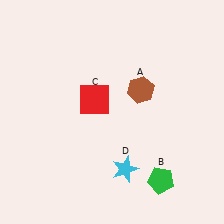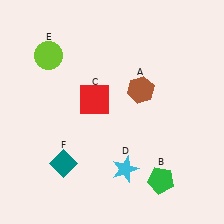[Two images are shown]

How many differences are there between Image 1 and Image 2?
There are 2 differences between the two images.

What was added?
A lime circle (E), a teal diamond (F) were added in Image 2.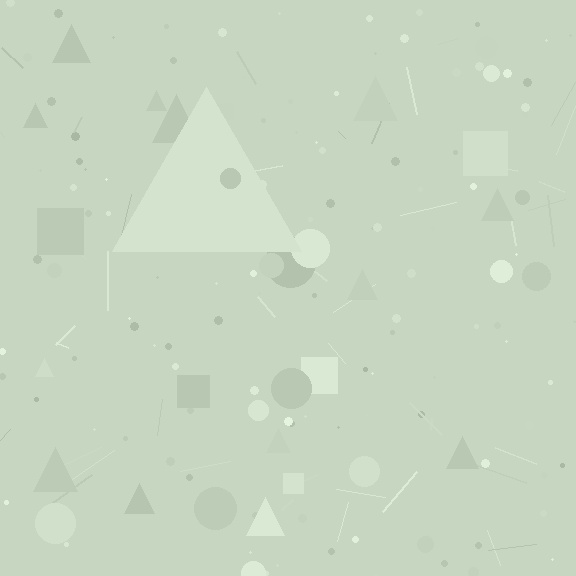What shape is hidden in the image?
A triangle is hidden in the image.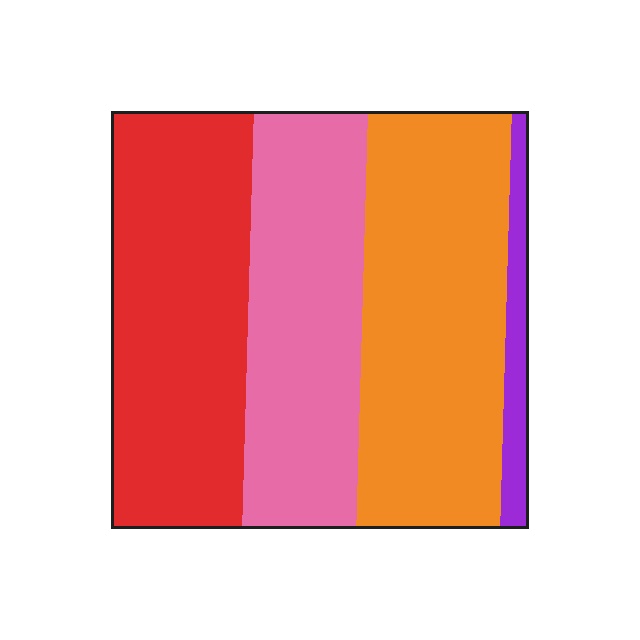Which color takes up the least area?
Purple, at roughly 5%.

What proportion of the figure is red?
Red covers 33% of the figure.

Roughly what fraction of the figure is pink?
Pink takes up about one quarter (1/4) of the figure.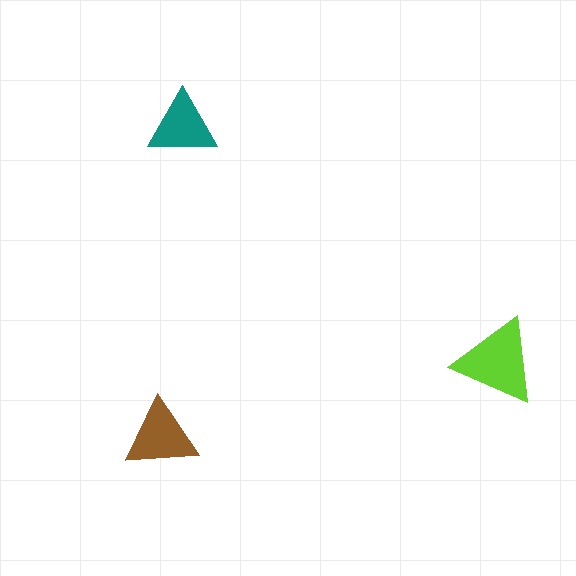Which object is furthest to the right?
The lime triangle is rightmost.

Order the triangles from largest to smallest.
the lime one, the brown one, the teal one.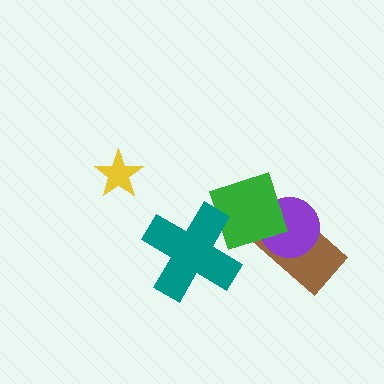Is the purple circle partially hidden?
Yes, it is partially covered by another shape.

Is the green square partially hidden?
Yes, it is partially covered by another shape.